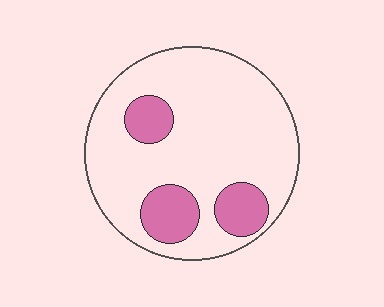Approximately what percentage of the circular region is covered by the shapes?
Approximately 20%.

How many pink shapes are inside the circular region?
3.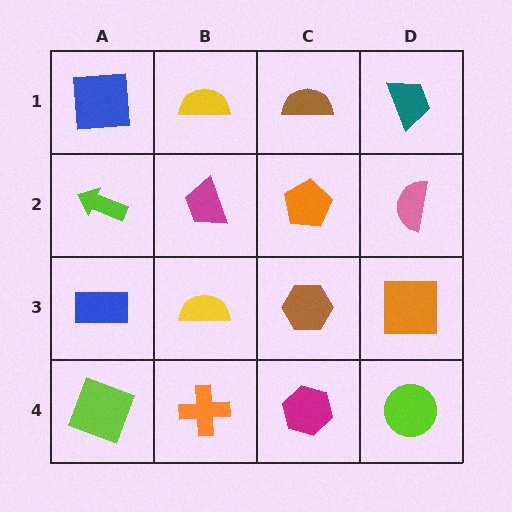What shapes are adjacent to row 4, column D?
An orange square (row 3, column D), a magenta hexagon (row 4, column C).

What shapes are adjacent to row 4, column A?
A blue rectangle (row 3, column A), an orange cross (row 4, column B).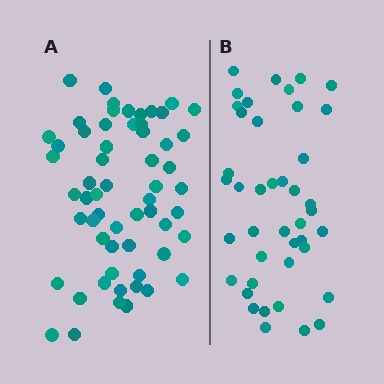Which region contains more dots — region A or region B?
Region A (the left region) has more dots.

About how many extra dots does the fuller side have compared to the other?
Region A has approximately 15 more dots than region B.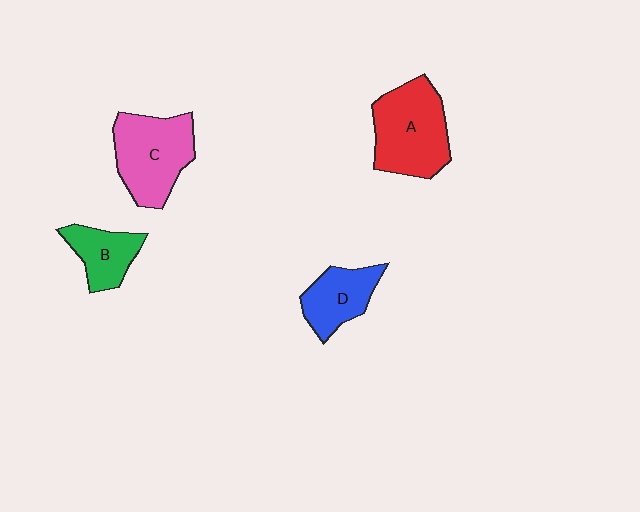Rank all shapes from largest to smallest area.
From largest to smallest: A (red), C (pink), D (blue), B (green).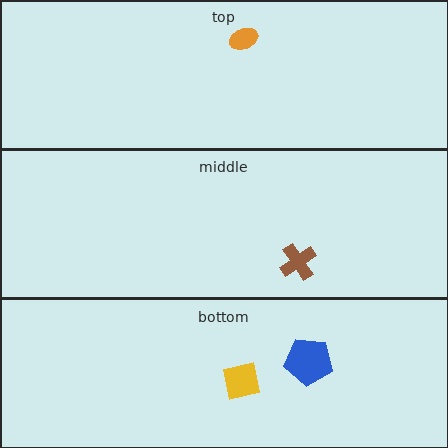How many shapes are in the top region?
1.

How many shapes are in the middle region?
1.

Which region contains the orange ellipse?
The top region.